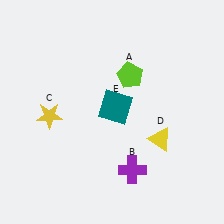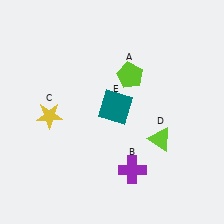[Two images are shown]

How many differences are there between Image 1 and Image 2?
There is 1 difference between the two images.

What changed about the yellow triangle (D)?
In Image 1, D is yellow. In Image 2, it changed to lime.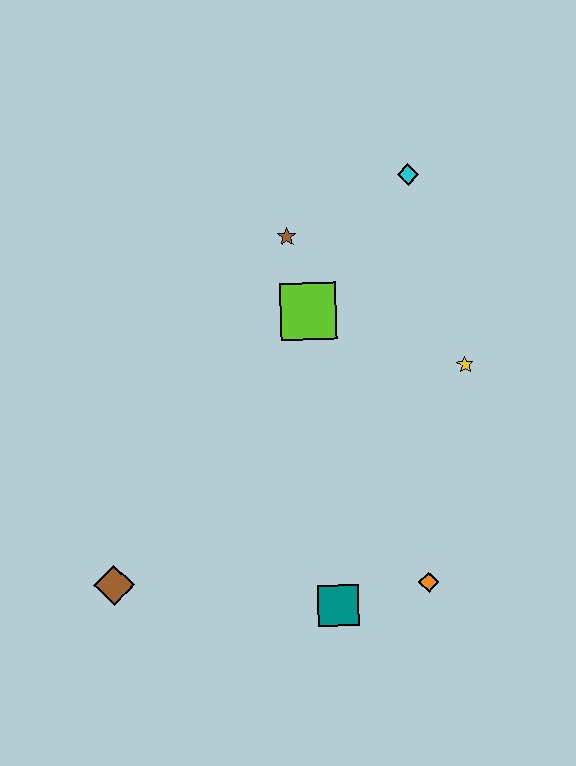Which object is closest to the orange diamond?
The teal square is closest to the orange diamond.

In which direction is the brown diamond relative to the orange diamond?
The brown diamond is to the left of the orange diamond.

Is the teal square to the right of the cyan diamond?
No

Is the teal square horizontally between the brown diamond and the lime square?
No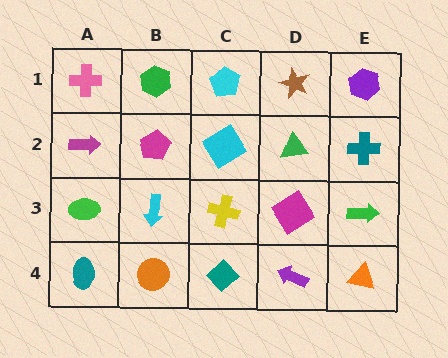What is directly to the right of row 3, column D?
A green arrow.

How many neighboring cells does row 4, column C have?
3.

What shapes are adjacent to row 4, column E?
A green arrow (row 3, column E), a purple arrow (row 4, column D).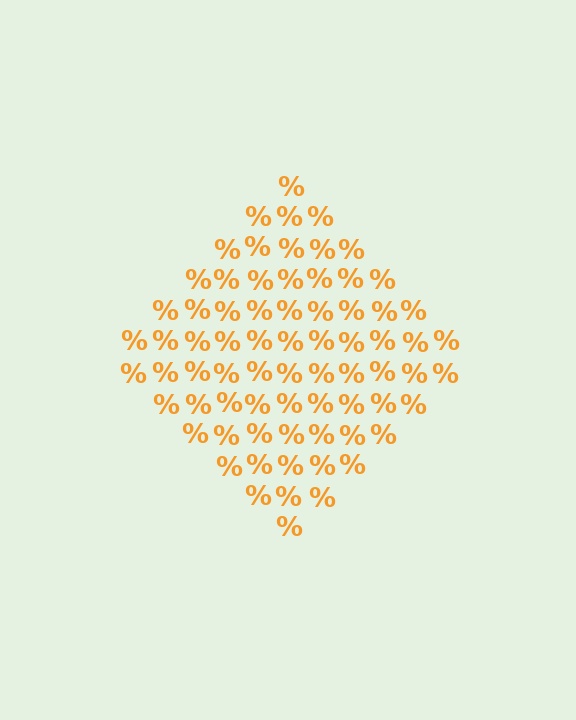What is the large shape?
The large shape is a diamond.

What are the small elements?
The small elements are percent signs.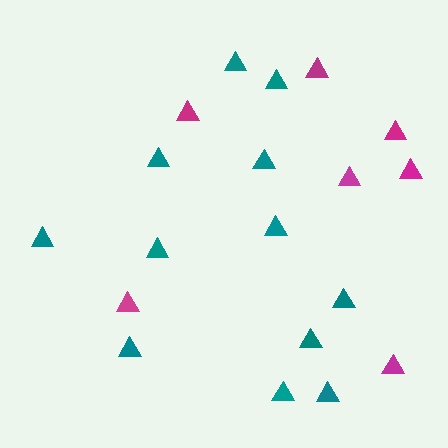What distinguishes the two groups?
There are 2 groups: one group of magenta triangles (7) and one group of teal triangles (12).